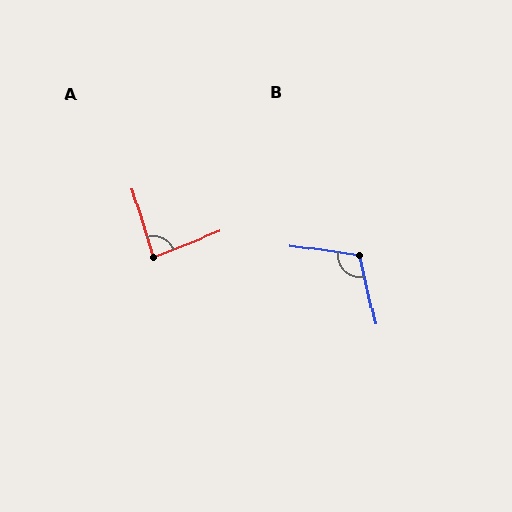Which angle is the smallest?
A, at approximately 86 degrees.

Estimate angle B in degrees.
Approximately 112 degrees.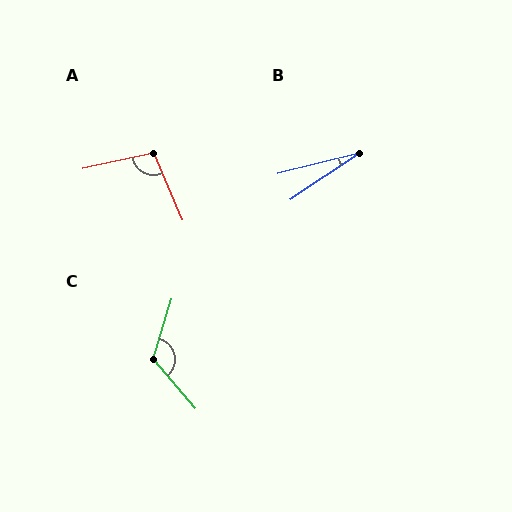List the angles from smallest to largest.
B (20°), A (101°), C (122°).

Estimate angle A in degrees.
Approximately 101 degrees.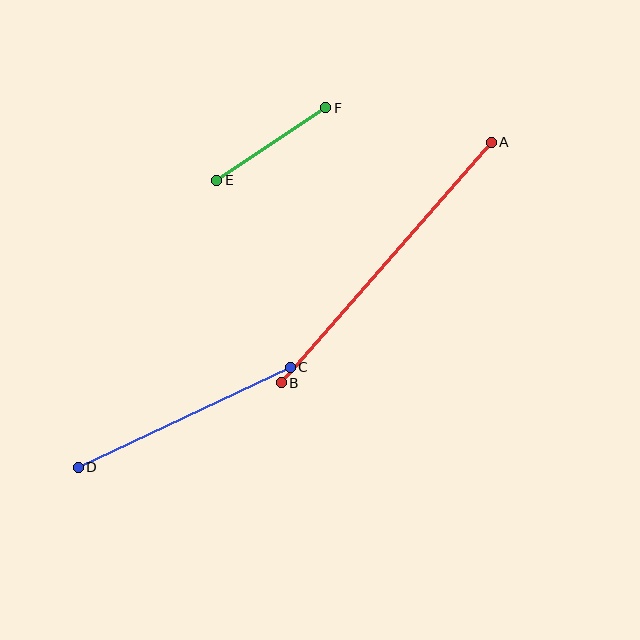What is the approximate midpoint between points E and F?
The midpoint is at approximately (271, 144) pixels.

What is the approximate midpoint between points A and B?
The midpoint is at approximately (386, 263) pixels.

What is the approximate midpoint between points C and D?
The midpoint is at approximately (184, 417) pixels.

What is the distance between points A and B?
The distance is approximately 319 pixels.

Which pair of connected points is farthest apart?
Points A and B are farthest apart.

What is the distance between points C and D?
The distance is approximately 234 pixels.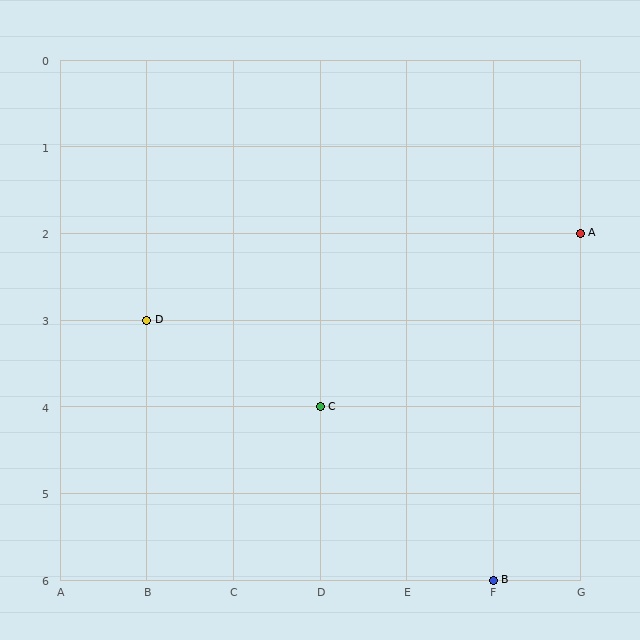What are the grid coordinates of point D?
Point D is at grid coordinates (B, 3).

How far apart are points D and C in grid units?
Points D and C are 2 columns and 1 row apart (about 2.2 grid units diagonally).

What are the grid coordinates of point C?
Point C is at grid coordinates (D, 4).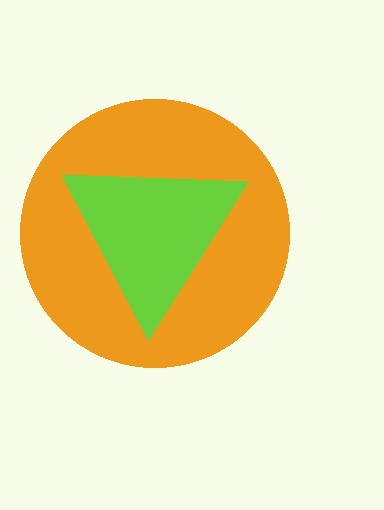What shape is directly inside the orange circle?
The lime triangle.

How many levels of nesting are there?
2.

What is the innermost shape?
The lime triangle.